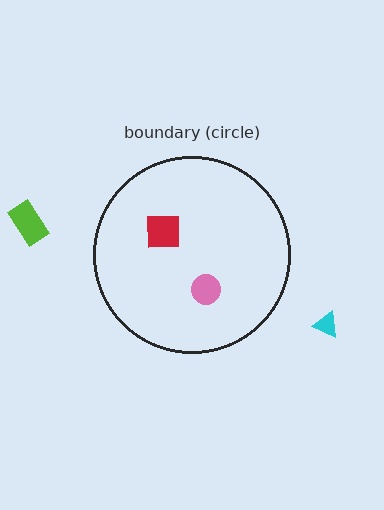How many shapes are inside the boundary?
2 inside, 2 outside.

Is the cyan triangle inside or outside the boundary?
Outside.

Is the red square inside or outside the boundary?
Inside.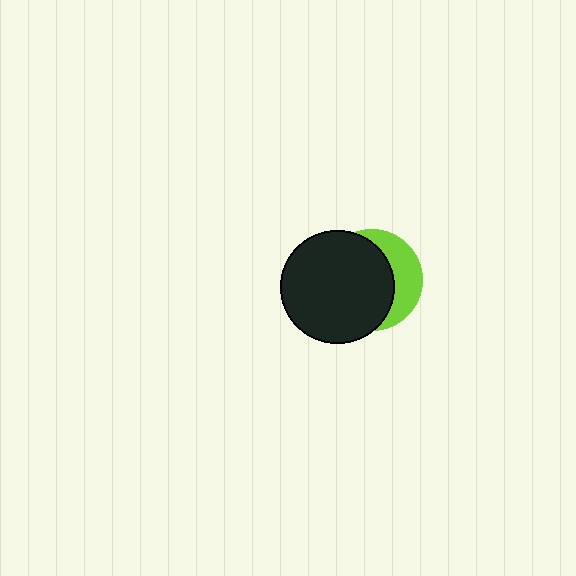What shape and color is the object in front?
The object in front is a black circle.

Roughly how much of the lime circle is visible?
A small part of it is visible (roughly 33%).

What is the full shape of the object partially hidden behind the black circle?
The partially hidden object is a lime circle.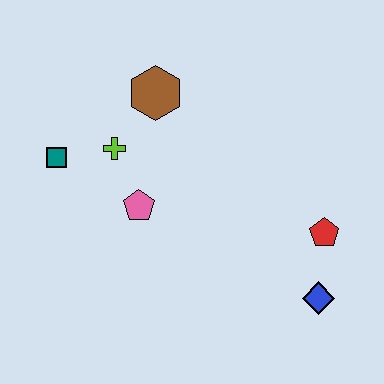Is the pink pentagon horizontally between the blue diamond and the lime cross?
Yes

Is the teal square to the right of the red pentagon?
No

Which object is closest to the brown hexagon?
The lime cross is closest to the brown hexagon.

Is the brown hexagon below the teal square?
No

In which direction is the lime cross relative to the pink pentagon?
The lime cross is above the pink pentagon.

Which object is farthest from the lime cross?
The blue diamond is farthest from the lime cross.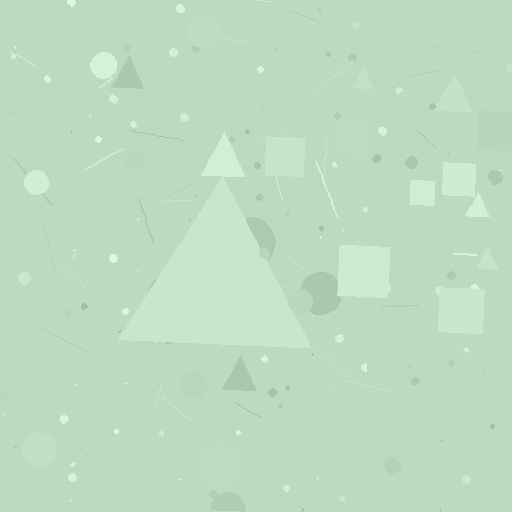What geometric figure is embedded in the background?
A triangle is embedded in the background.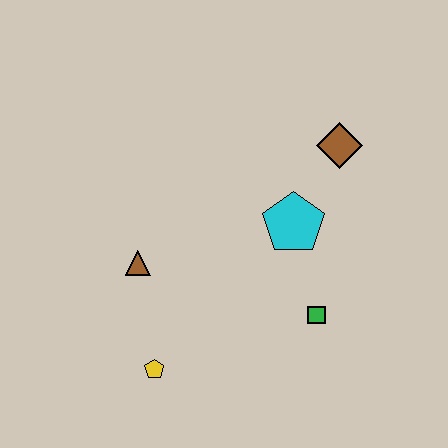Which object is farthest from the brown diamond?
The yellow pentagon is farthest from the brown diamond.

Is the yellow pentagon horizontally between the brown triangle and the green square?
Yes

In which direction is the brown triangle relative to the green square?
The brown triangle is to the left of the green square.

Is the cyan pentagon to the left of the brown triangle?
No